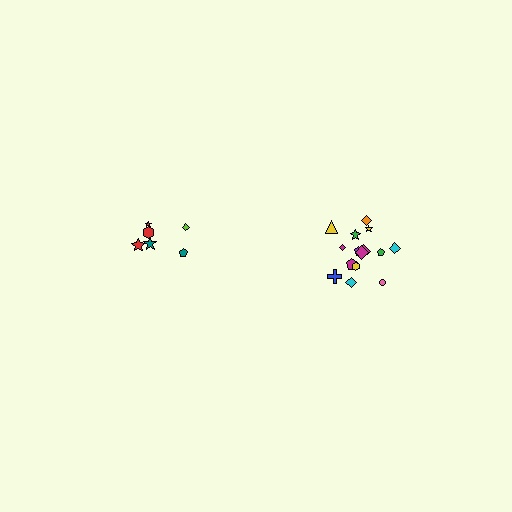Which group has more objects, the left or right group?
The right group.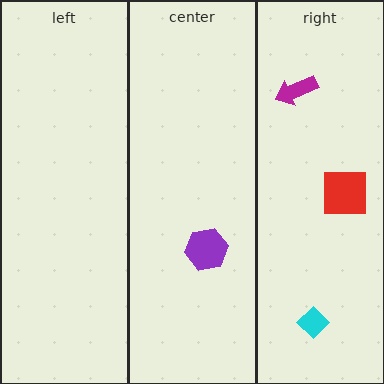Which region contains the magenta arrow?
The right region.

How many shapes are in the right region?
3.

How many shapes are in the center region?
1.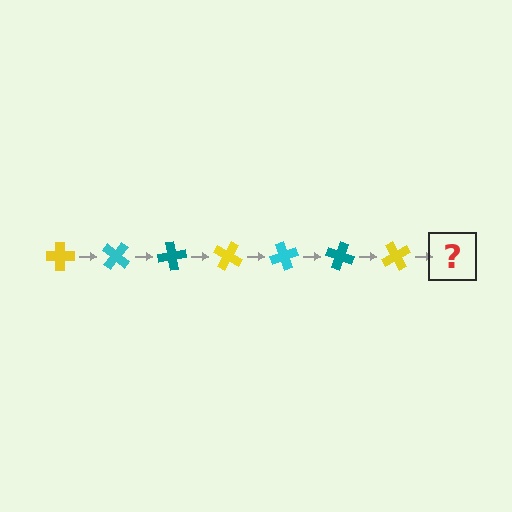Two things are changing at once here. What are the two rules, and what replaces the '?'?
The two rules are that it rotates 40 degrees each step and the color cycles through yellow, cyan, and teal. The '?' should be a cyan cross, rotated 280 degrees from the start.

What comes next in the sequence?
The next element should be a cyan cross, rotated 280 degrees from the start.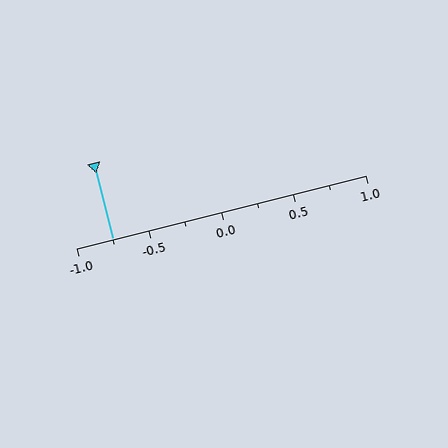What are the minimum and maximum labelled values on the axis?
The axis runs from -1.0 to 1.0.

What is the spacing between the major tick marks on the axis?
The major ticks are spaced 0.5 apart.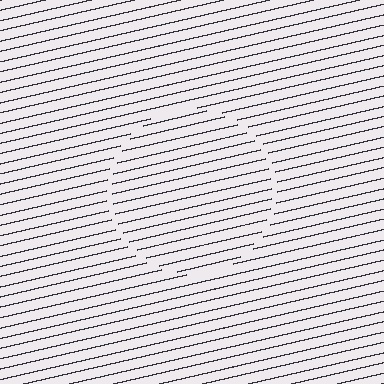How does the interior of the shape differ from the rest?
The interior of the shape contains the same grating, shifted by half a period — the contour is defined by the phase discontinuity where line-ends from the inner and outer gratings abut.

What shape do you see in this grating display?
An illusory circle. The interior of the shape contains the same grating, shifted by half a period — the contour is defined by the phase discontinuity where line-ends from the inner and outer gratings abut.